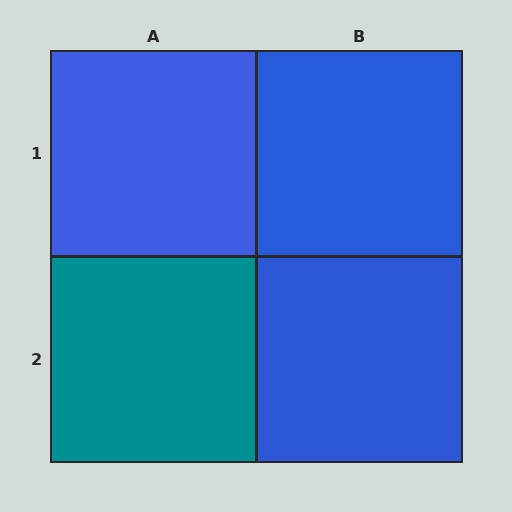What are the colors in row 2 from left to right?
Teal, blue.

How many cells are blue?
3 cells are blue.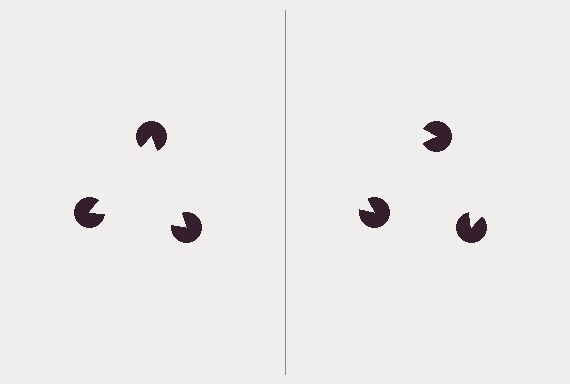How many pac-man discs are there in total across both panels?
6 — 3 on each side.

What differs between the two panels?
The pac-man discs are positioned identically on both sides; only the wedge orientations differ. On the left they align to a triangle; on the right they are misaligned.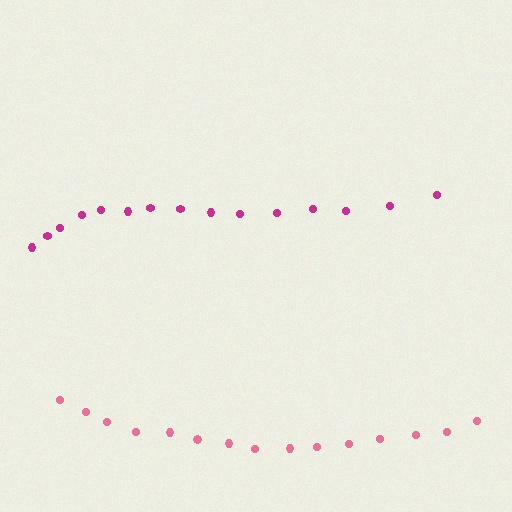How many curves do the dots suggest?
There are 2 distinct paths.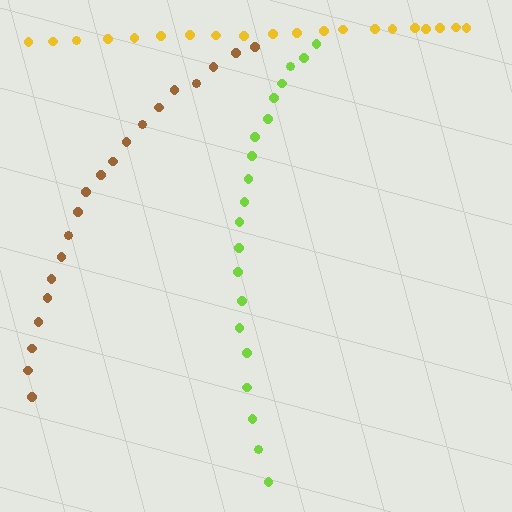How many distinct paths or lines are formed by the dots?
There are 3 distinct paths.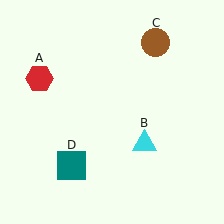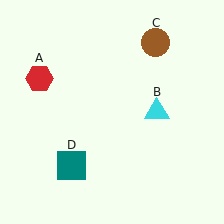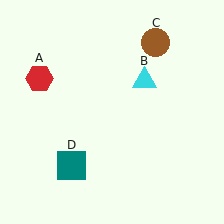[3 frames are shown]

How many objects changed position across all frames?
1 object changed position: cyan triangle (object B).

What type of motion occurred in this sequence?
The cyan triangle (object B) rotated counterclockwise around the center of the scene.